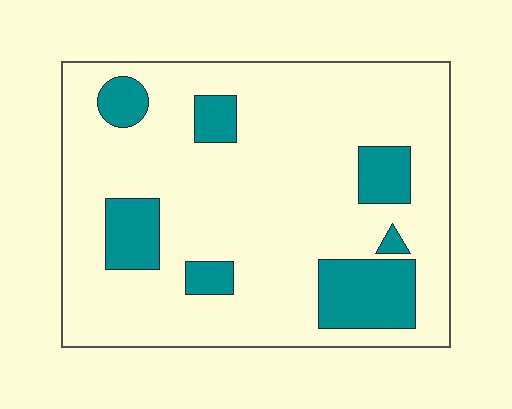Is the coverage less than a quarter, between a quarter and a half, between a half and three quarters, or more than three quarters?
Less than a quarter.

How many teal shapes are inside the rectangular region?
7.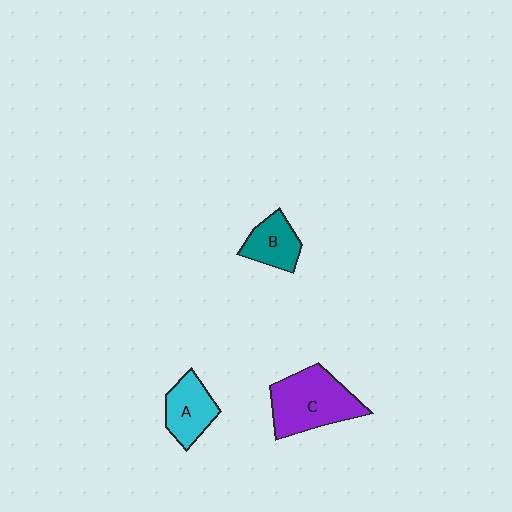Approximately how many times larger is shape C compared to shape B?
Approximately 1.9 times.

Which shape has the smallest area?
Shape B (teal).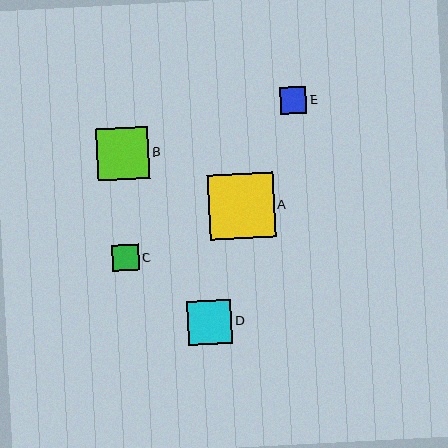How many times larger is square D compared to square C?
Square D is approximately 1.7 times the size of square C.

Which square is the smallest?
Square E is the smallest with a size of approximately 26 pixels.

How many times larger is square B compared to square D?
Square B is approximately 1.2 times the size of square D.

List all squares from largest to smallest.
From largest to smallest: A, B, D, C, E.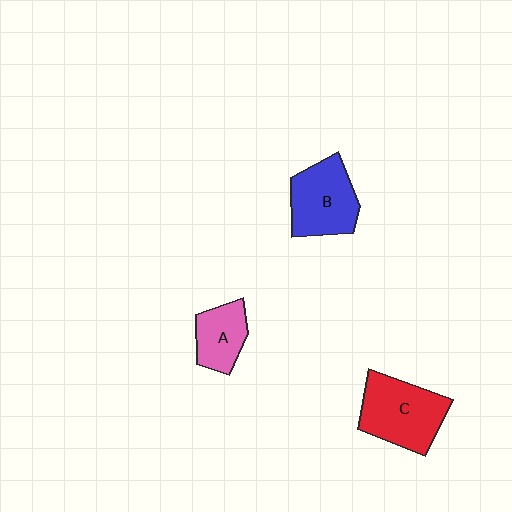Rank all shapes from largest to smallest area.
From largest to smallest: C (red), B (blue), A (pink).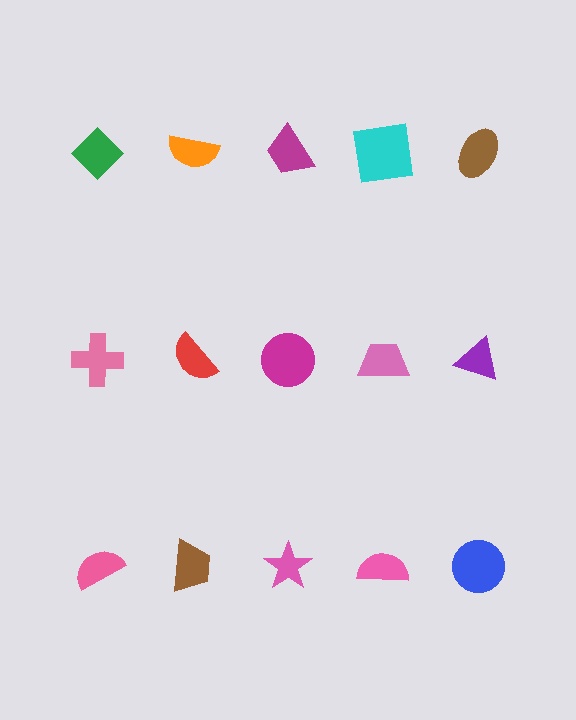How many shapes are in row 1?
5 shapes.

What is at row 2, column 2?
A red semicircle.